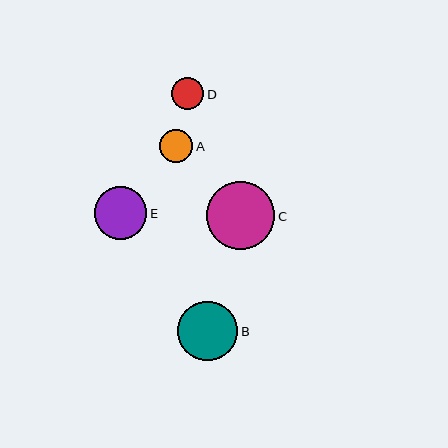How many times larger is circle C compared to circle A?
Circle C is approximately 2.1 times the size of circle A.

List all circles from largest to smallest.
From largest to smallest: C, B, E, A, D.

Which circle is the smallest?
Circle D is the smallest with a size of approximately 32 pixels.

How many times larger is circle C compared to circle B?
Circle C is approximately 1.1 times the size of circle B.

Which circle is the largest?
Circle C is the largest with a size of approximately 68 pixels.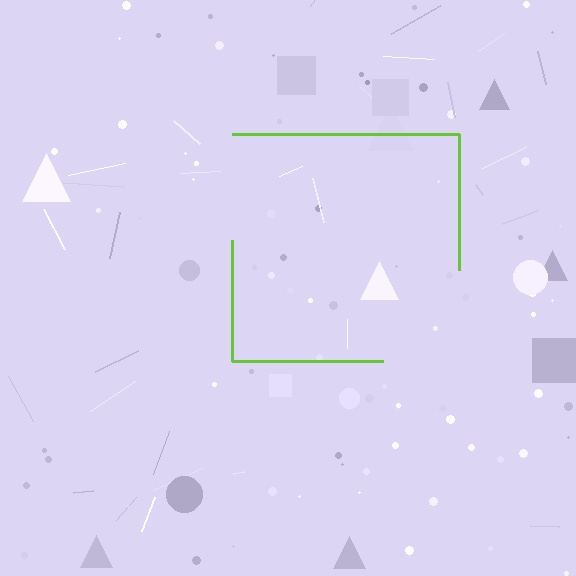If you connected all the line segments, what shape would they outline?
They would outline a square.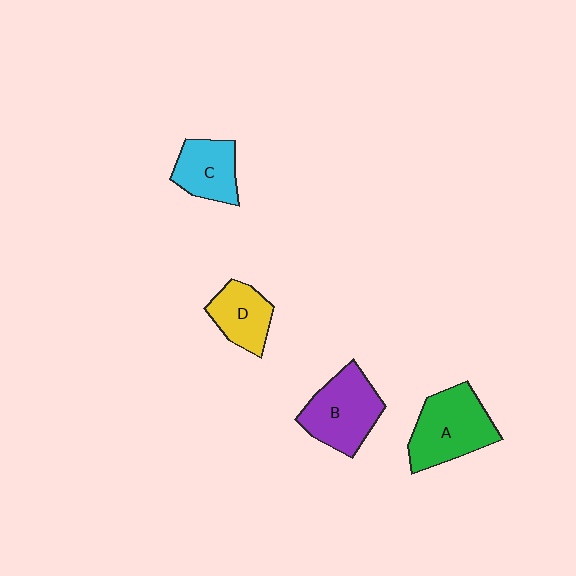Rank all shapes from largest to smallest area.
From largest to smallest: A (green), B (purple), C (cyan), D (yellow).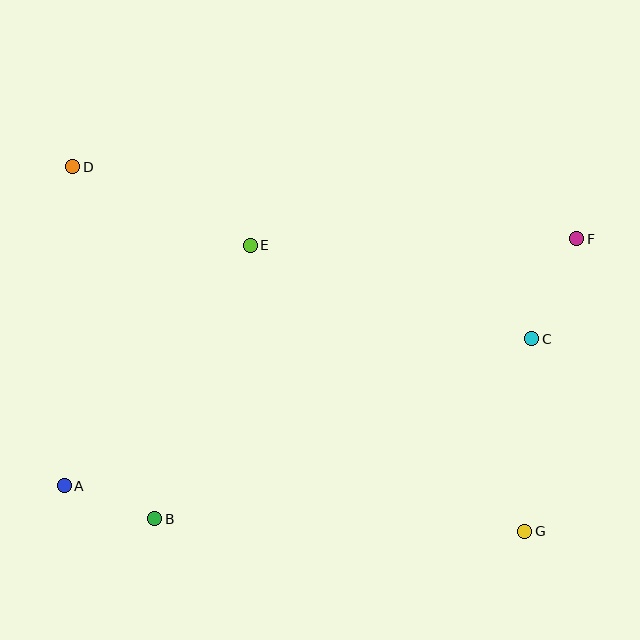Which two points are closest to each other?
Points A and B are closest to each other.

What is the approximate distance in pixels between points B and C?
The distance between B and C is approximately 418 pixels.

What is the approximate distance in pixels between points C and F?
The distance between C and F is approximately 110 pixels.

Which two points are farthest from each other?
Points D and G are farthest from each other.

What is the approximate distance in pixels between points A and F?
The distance between A and F is approximately 569 pixels.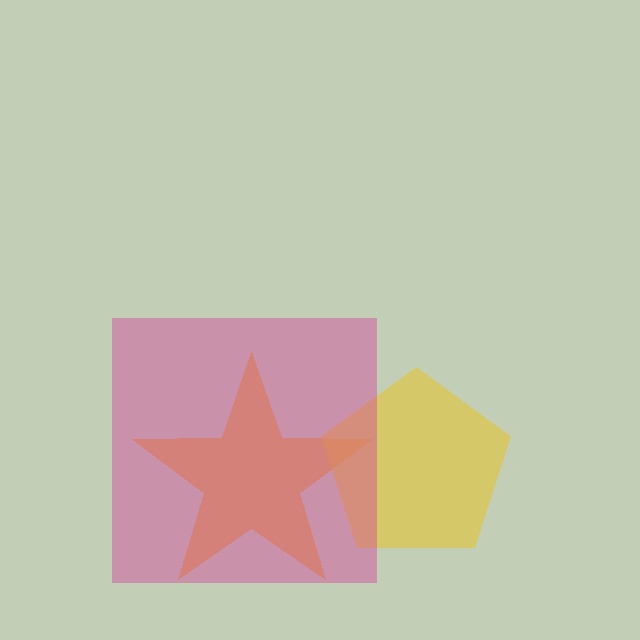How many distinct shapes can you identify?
There are 3 distinct shapes: an orange star, a yellow pentagon, a magenta square.